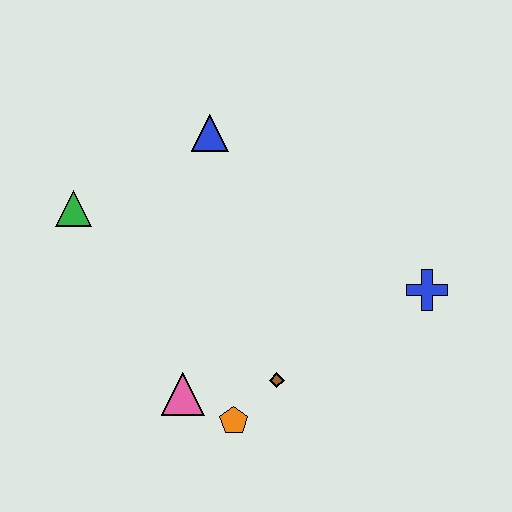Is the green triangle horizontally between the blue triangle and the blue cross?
No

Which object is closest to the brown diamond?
The orange pentagon is closest to the brown diamond.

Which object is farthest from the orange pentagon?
The blue triangle is farthest from the orange pentagon.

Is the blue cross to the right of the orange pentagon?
Yes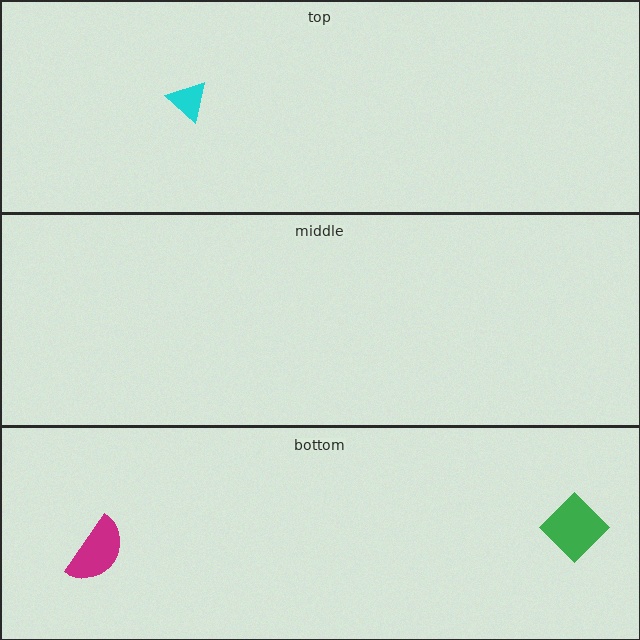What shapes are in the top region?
The cyan triangle.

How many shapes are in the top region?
1.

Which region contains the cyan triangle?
The top region.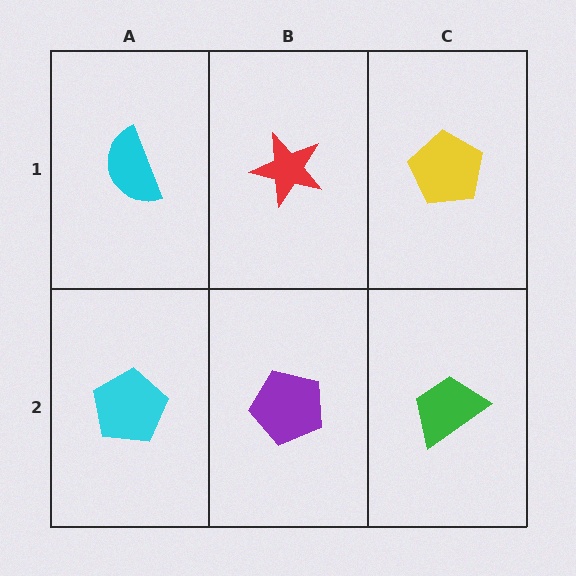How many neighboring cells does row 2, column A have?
2.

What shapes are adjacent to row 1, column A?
A cyan pentagon (row 2, column A), a red star (row 1, column B).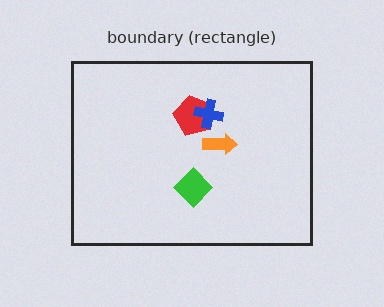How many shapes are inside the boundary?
4 inside, 0 outside.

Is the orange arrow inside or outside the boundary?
Inside.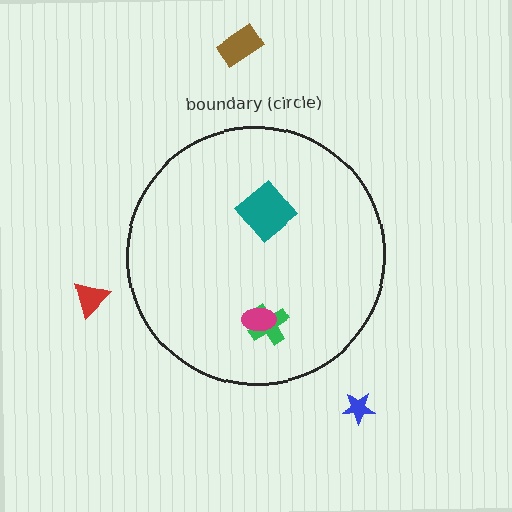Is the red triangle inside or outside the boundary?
Outside.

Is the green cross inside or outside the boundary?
Inside.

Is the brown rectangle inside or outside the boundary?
Outside.